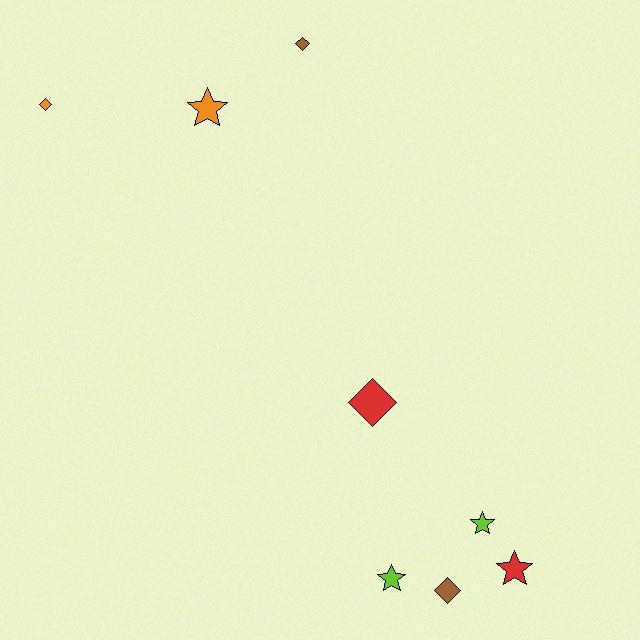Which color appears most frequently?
Lime, with 2 objects.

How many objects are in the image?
There are 8 objects.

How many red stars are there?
There is 1 red star.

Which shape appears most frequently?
Star, with 4 objects.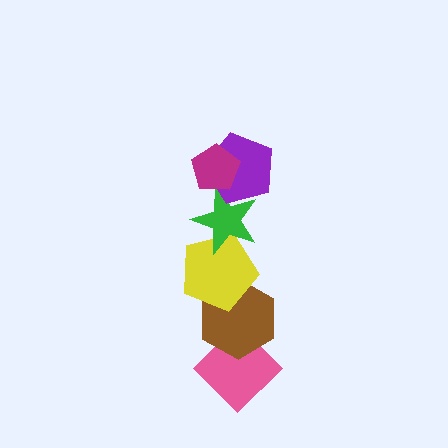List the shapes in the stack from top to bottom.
From top to bottom: the magenta pentagon, the purple pentagon, the green star, the yellow pentagon, the brown hexagon, the pink diamond.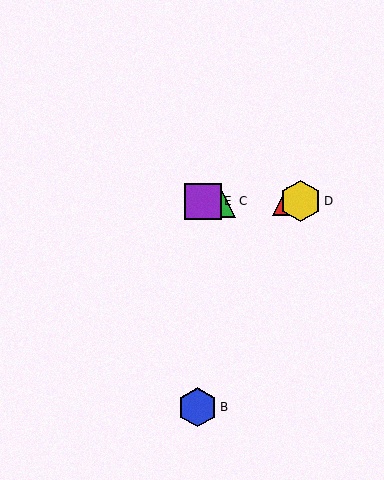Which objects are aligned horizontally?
Objects A, C, D, E are aligned horizontally.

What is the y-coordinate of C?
Object C is at y≈201.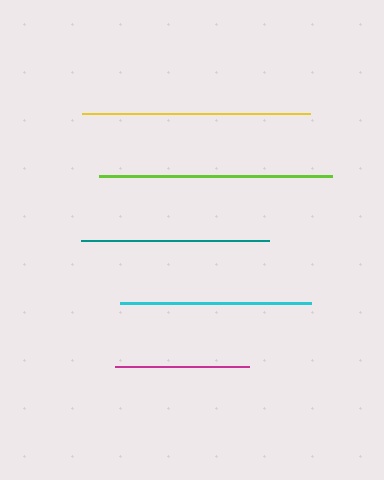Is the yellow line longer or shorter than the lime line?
The lime line is longer than the yellow line.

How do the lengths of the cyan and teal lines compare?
The cyan and teal lines are approximately the same length.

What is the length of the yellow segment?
The yellow segment is approximately 228 pixels long.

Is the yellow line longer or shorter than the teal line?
The yellow line is longer than the teal line.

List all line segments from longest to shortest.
From longest to shortest: lime, yellow, cyan, teal, magenta.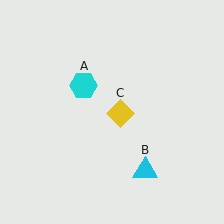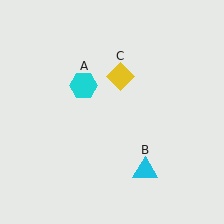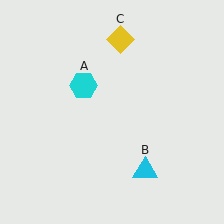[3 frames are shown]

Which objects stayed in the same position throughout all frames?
Cyan hexagon (object A) and cyan triangle (object B) remained stationary.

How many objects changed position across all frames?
1 object changed position: yellow diamond (object C).